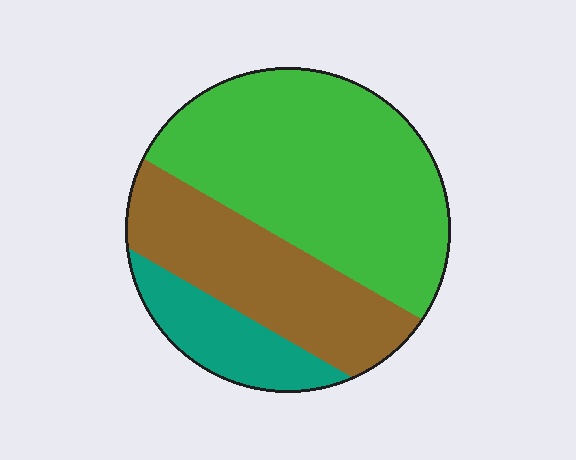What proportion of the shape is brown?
Brown takes up about one third (1/3) of the shape.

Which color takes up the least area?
Teal, at roughly 15%.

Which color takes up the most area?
Green, at roughly 55%.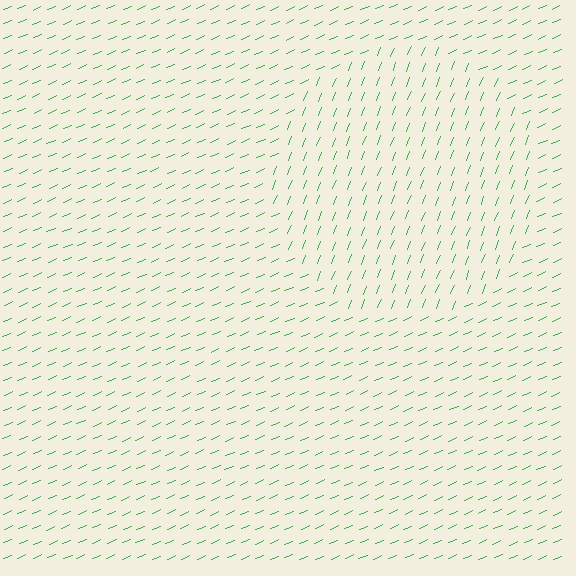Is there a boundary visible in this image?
Yes, there is a texture boundary formed by a change in line orientation.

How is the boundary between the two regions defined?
The boundary is defined purely by a change in line orientation (approximately 45 degrees difference). All lines are the same color and thickness.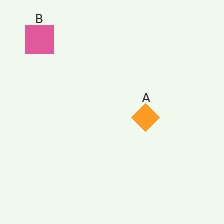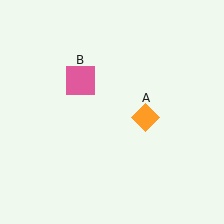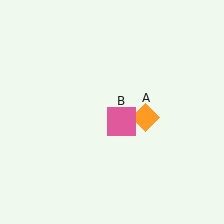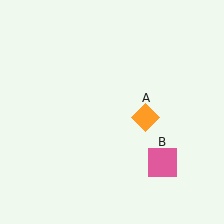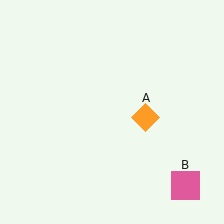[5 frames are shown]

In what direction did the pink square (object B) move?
The pink square (object B) moved down and to the right.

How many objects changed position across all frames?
1 object changed position: pink square (object B).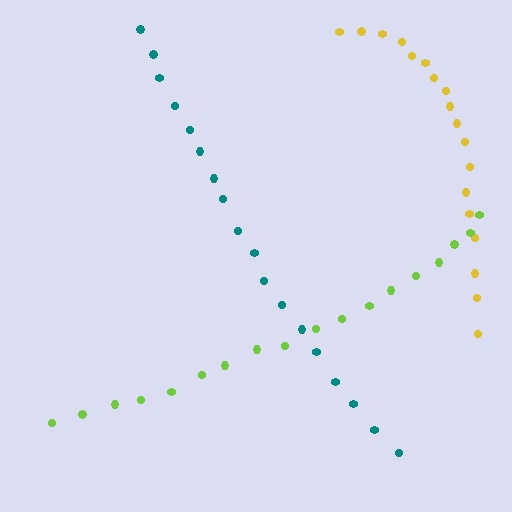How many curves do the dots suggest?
There are 3 distinct paths.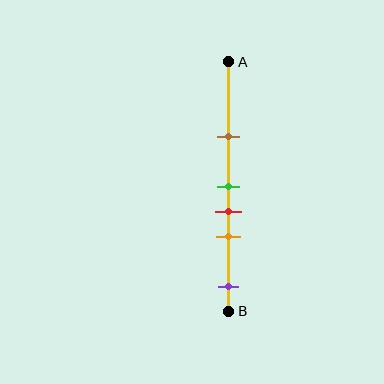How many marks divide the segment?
There are 5 marks dividing the segment.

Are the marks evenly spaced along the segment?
No, the marks are not evenly spaced.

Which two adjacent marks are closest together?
The green and red marks are the closest adjacent pair.